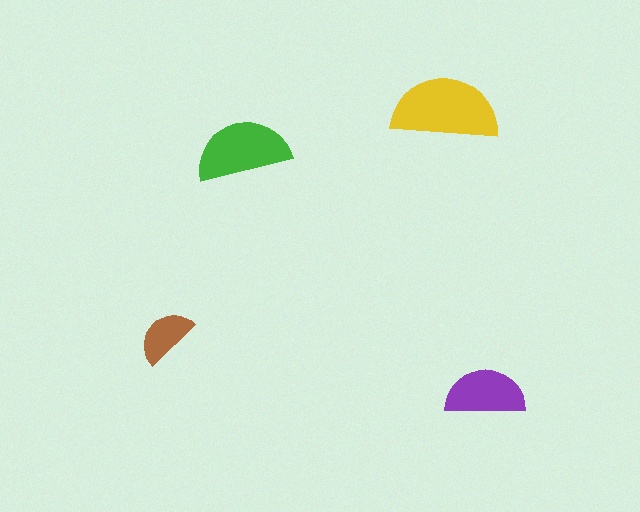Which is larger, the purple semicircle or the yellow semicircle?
The yellow one.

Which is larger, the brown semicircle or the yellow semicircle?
The yellow one.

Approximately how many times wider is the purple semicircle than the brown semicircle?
About 1.5 times wider.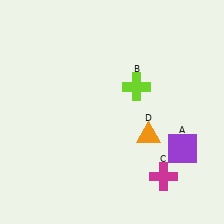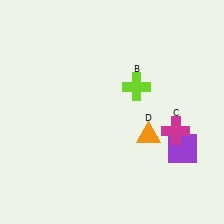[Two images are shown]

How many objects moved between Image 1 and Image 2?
1 object moved between the two images.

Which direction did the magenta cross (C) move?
The magenta cross (C) moved up.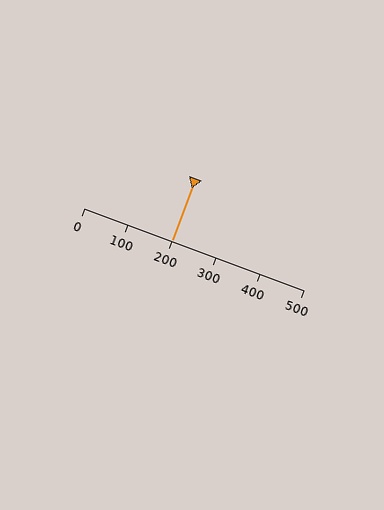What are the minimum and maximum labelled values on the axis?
The axis runs from 0 to 500.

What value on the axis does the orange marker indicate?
The marker indicates approximately 200.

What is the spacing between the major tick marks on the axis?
The major ticks are spaced 100 apart.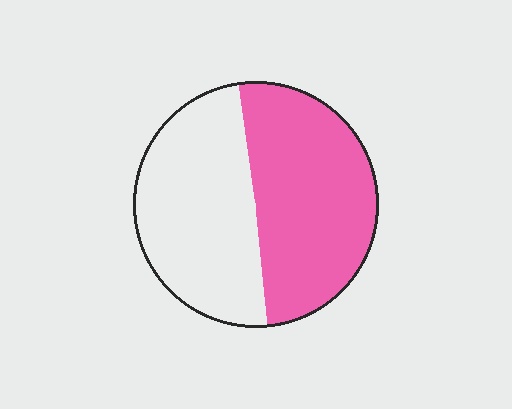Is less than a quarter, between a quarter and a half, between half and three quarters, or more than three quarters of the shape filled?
Between half and three quarters.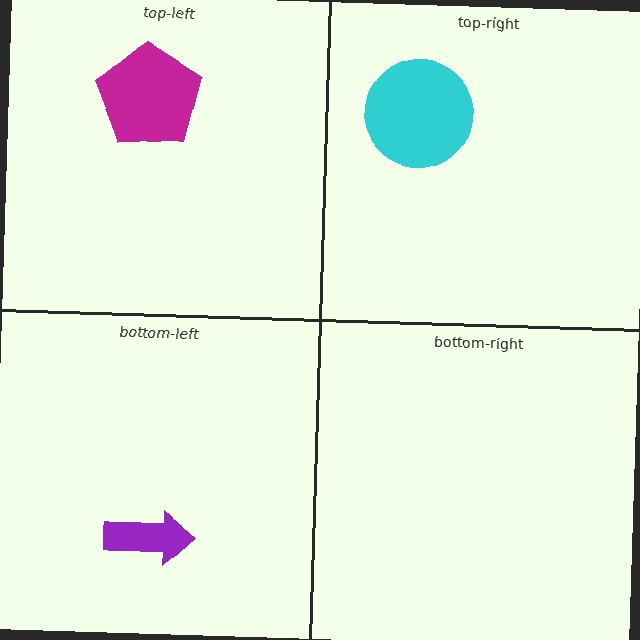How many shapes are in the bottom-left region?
1.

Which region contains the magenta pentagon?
The top-left region.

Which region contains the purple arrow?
The bottom-left region.